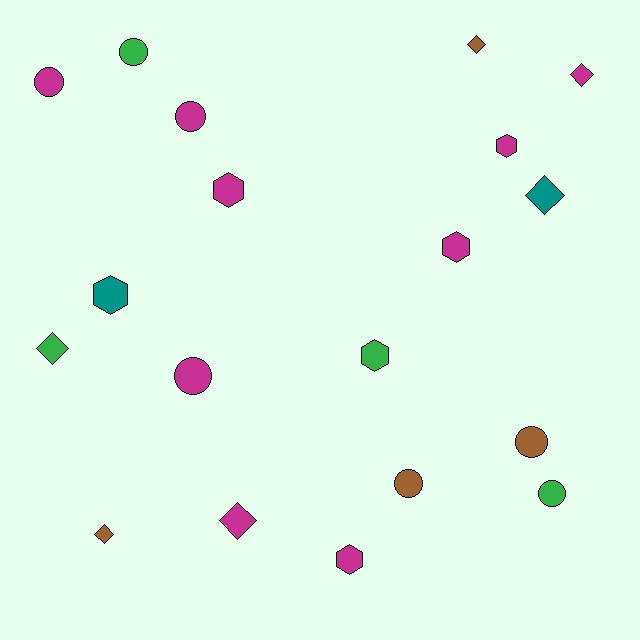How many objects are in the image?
There are 19 objects.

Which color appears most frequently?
Magenta, with 9 objects.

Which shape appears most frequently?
Circle, with 7 objects.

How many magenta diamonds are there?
There are 2 magenta diamonds.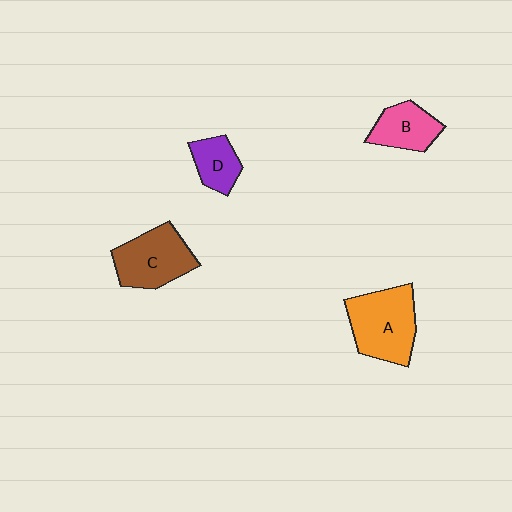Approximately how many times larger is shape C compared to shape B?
Approximately 1.5 times.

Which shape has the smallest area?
Shape D (purple).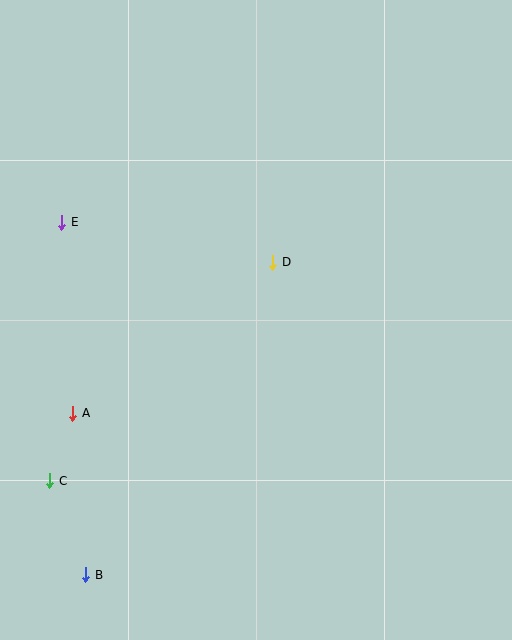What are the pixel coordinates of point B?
Point B is at (86, 575).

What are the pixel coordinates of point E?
Point E is at (62, 222).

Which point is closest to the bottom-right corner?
Point B is closest to the bottom-right corner.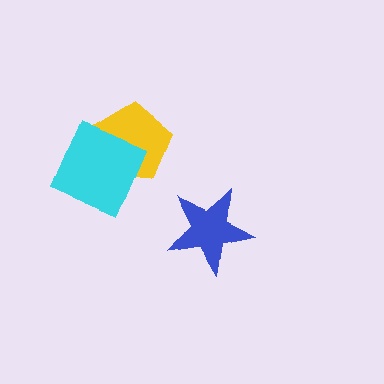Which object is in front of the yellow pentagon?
The cyan square is in front of the yellow pentagon.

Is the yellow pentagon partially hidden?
Yes, it is partially covered by another shape.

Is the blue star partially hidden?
No, no other shape covers it.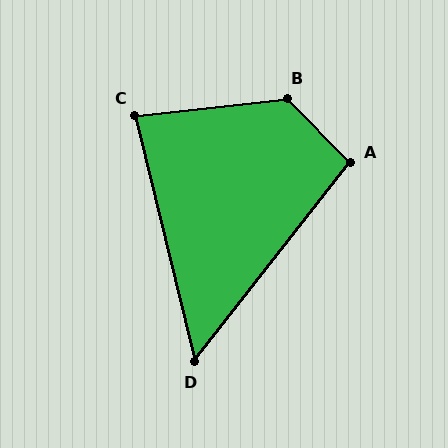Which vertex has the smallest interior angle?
D, at approximately 52 degrees.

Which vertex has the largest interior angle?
B, at approximately 128 degrees.